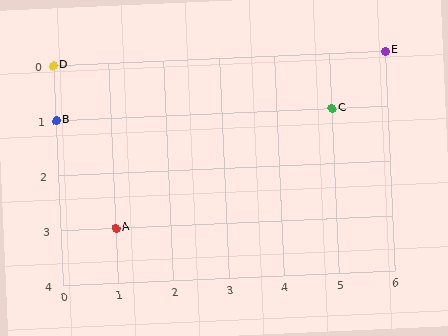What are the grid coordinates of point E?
Point E is at grid coordinates (6, 0).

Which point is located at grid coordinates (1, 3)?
Point A is at (1, 3).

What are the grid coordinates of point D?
Point D is at grid coordinates (0, 0).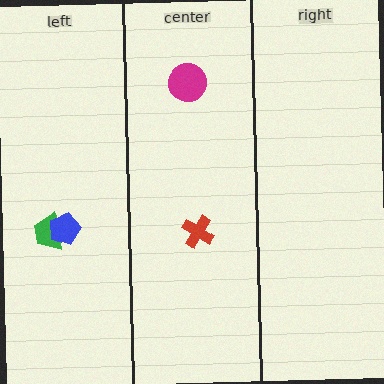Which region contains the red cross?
The center region.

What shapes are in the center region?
The magenta circle, the red cross.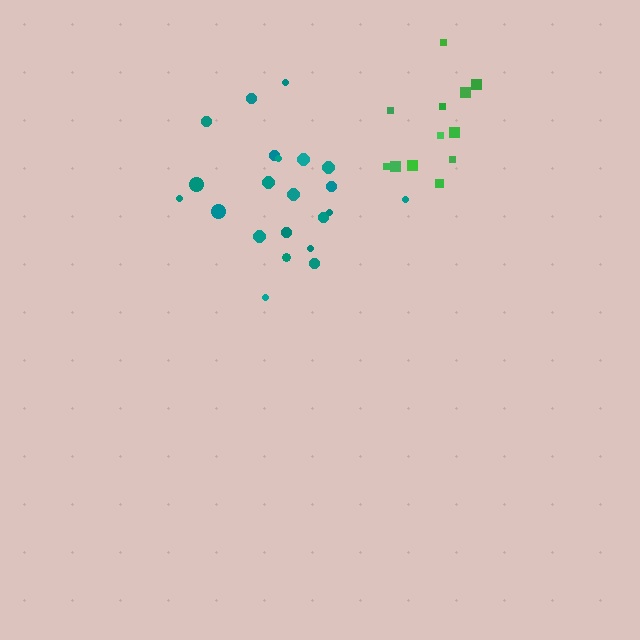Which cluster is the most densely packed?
Green.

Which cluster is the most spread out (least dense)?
Teal.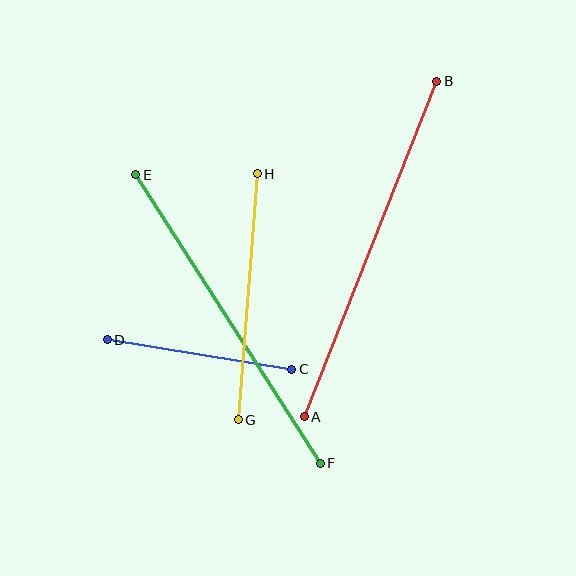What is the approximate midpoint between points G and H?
The midpoint is at approximately (248, 297) pixels.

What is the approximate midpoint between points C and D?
The midpoint is at approximately (199, 354) pixels.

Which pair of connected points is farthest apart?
Points A and B are farthest apart.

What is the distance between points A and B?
The distance is approximately 361 pixels.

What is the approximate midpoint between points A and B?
The midpoint is at approximately (370, 249) pixels.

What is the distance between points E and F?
The distance is approximately 342 pixels.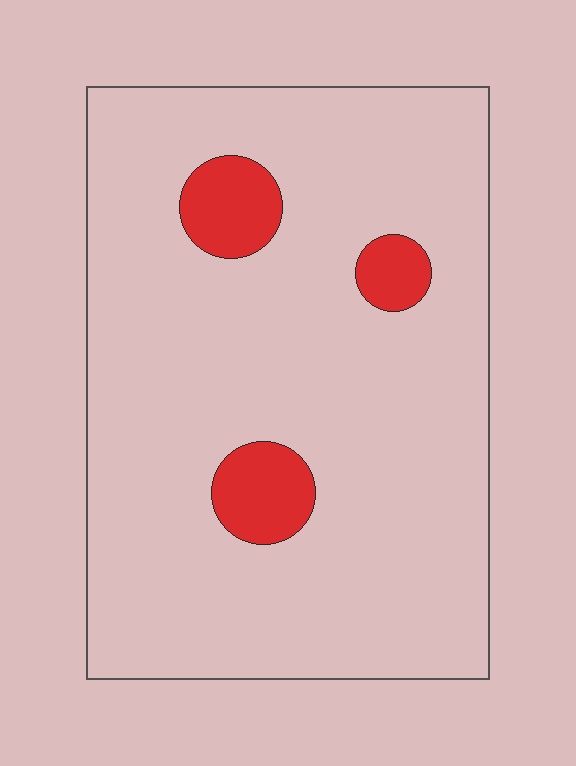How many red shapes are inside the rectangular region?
3.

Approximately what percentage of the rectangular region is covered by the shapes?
Approximately 10%.